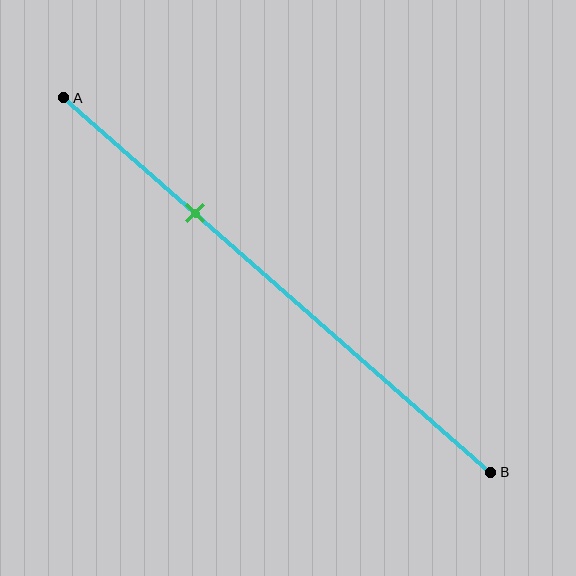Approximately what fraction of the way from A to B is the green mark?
The green mark is approximately 30% of the way from A to B.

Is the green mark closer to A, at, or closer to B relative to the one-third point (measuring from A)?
The green mark is approximately at the one-third point of segment AB.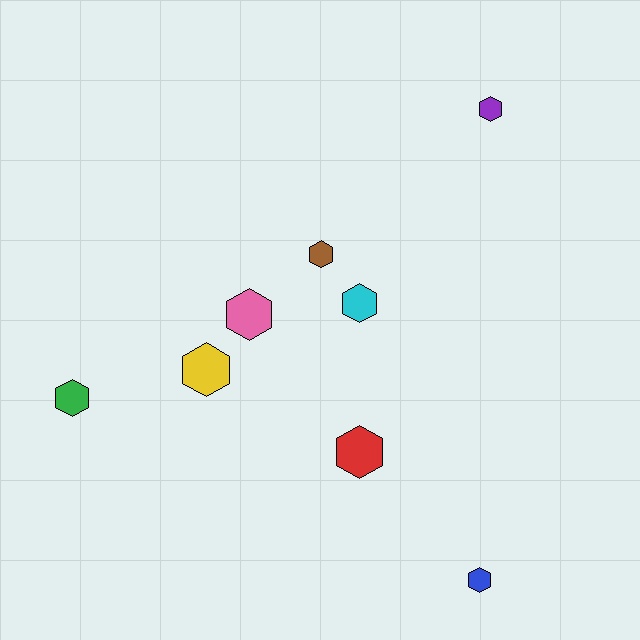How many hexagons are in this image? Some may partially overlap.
There are 8 hexagons.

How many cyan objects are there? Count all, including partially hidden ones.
There is 1 cyan object.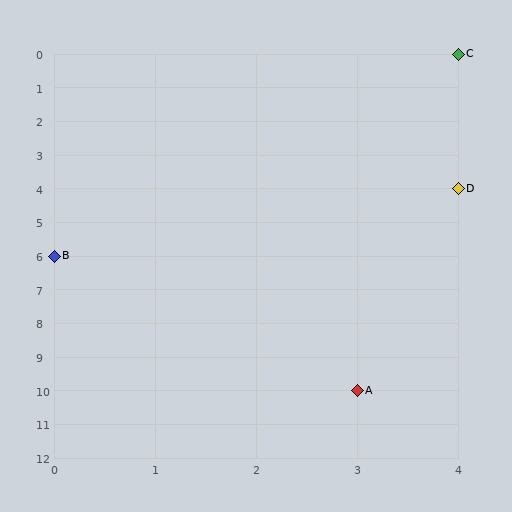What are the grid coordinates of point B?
Point B is at grid coordinates (0, 6).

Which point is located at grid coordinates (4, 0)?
Point C is at (4, 0).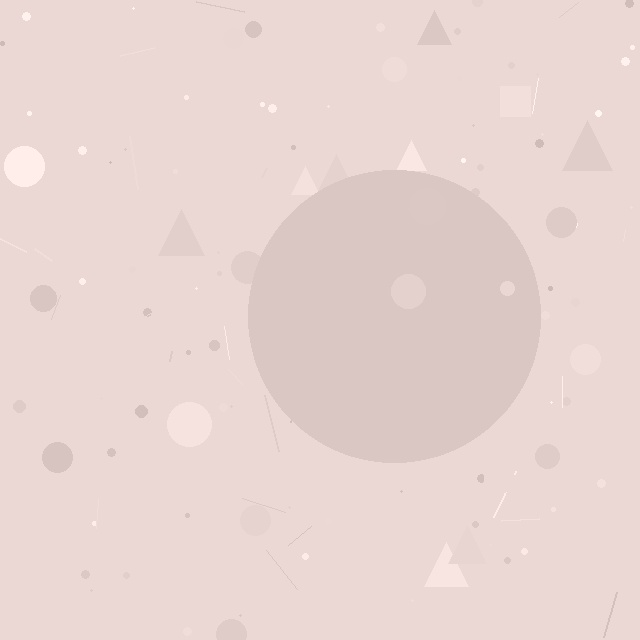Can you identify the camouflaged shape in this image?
The camouflaged shape is a circle.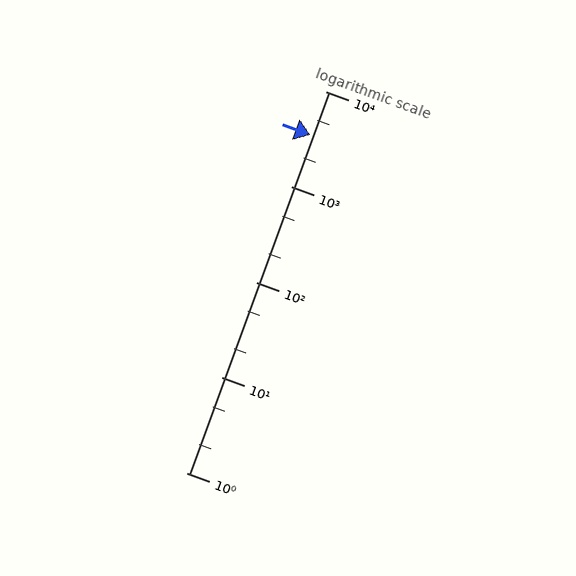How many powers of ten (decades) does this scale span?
The scale spans 4 decades, from 1 to 10000.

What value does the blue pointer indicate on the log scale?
The pointer indicates approximately 3500.